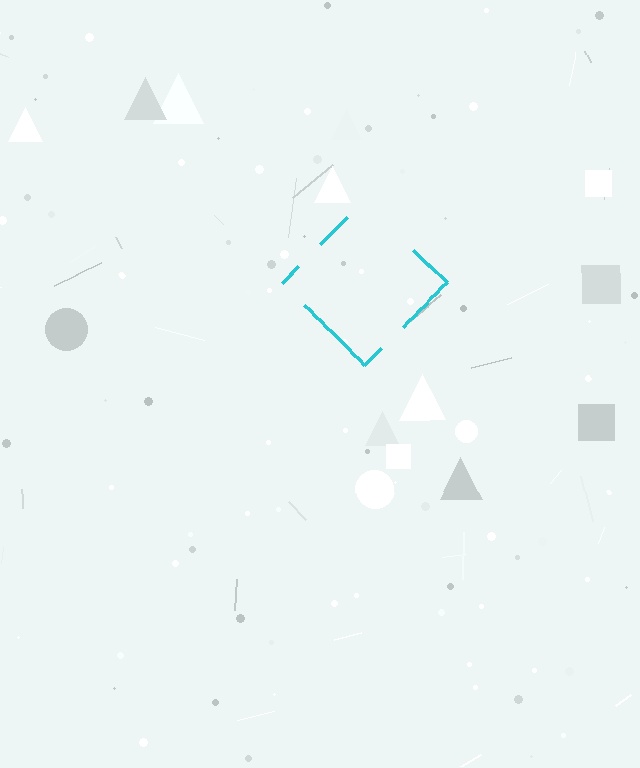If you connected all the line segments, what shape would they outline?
They would outline a diamond.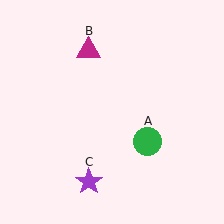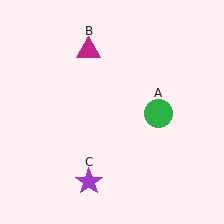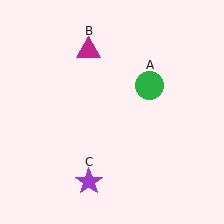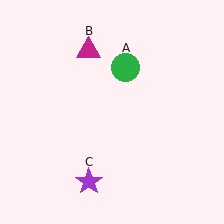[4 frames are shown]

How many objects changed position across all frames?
1 object changed position: green circle (object A).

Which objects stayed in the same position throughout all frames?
Magenta triangle (object B) and purple star (object C) remained stationary.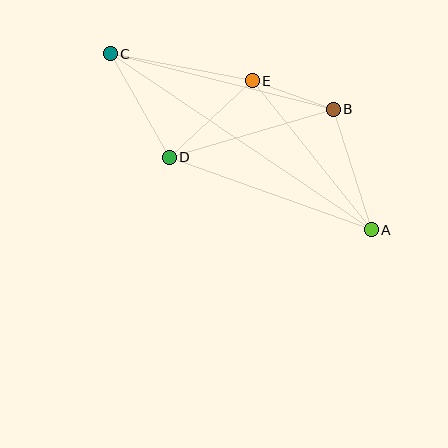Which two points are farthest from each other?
Points A and C are farthest from each other.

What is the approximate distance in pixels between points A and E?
The distance between A and E is approximately 191 pixels.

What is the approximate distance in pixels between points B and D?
The distance between B and D is approximately 171 pixels.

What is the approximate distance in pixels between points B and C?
The distance between B and C is approximately 230 pixels.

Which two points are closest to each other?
Points B and E are closest to each other.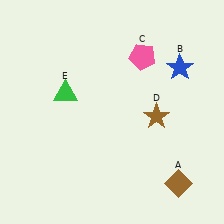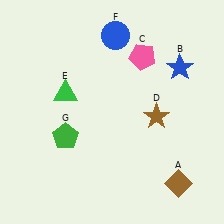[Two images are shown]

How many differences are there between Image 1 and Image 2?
There are 2 differences between the two images.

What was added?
A blue circle (F), a green pentagon (G) were added in Image 2.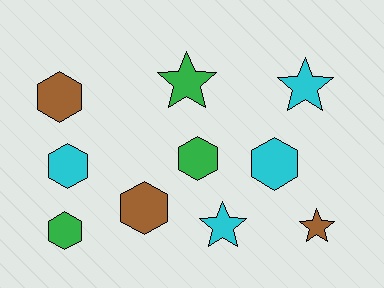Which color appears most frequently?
Cyan, with 4 objects.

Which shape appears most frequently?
Hexagon, with 6 objects.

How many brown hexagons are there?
There are 2 brown hexagons.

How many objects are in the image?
There are 10 objects.